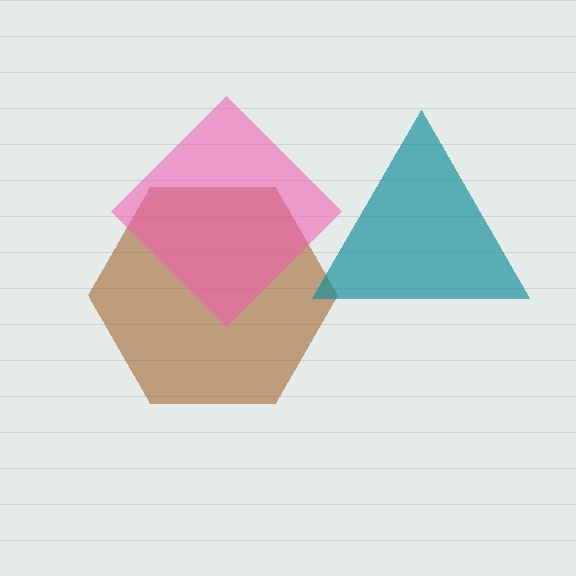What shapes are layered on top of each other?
The layered shapes are: a brown hexagon, a pink diamond, a teal triangle.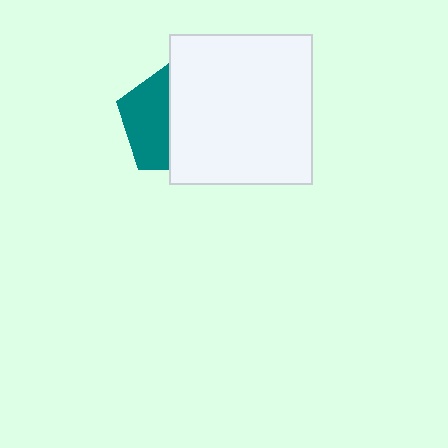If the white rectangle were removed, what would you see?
You would see the complete teal pentagon.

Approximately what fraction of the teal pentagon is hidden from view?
Roughly 56% of the teal pentagon is hidden behind the white rectangle.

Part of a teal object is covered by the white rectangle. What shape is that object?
It is a pentagon.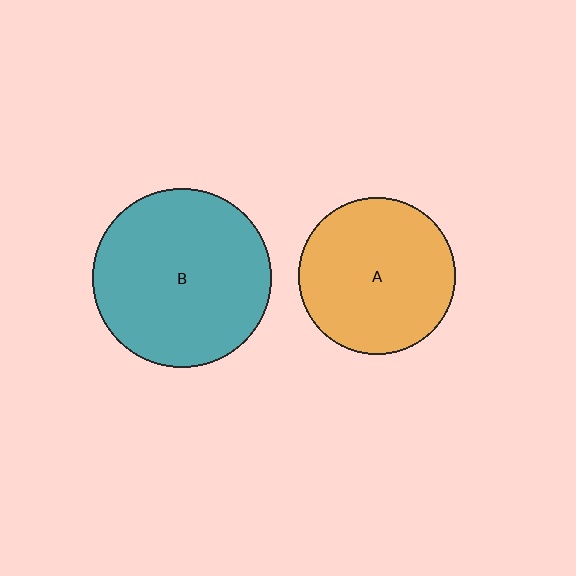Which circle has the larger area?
Circle B (teal).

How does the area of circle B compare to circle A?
Approximately 1.3 times.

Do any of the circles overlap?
No, none of the circles overlap.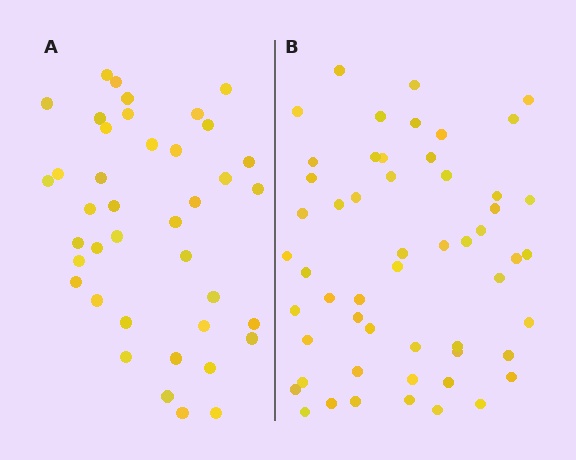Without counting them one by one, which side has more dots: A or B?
Region B (the right region) has more dots.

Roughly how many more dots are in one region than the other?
Region B has approximately 15 more dots than region A.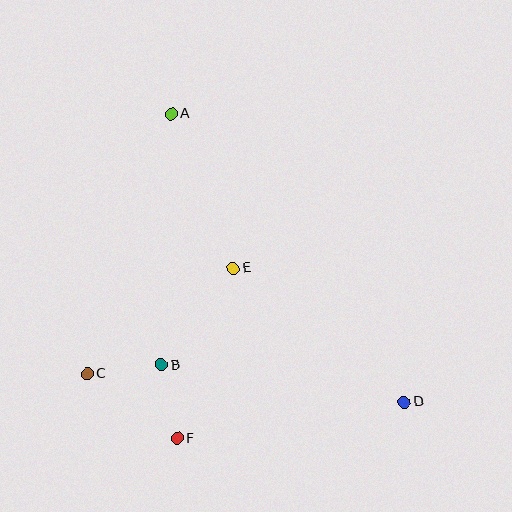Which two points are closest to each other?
Points B and C are closest to each other.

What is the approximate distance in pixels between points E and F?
The distance between E and F is approximately 179 pixels.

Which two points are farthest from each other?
Points A and D are farthest from each other.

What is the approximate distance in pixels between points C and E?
The distance between C and E is approximately 180 pixels.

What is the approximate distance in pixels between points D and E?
The distance between D and E is approximately 217 pixels.